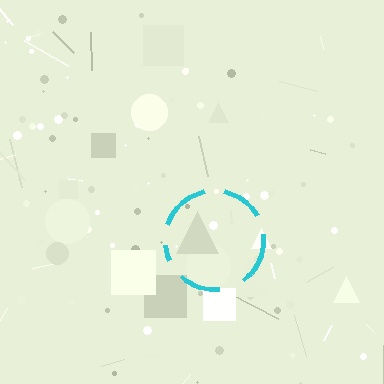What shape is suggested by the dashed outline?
The dashed outline suggests a circle.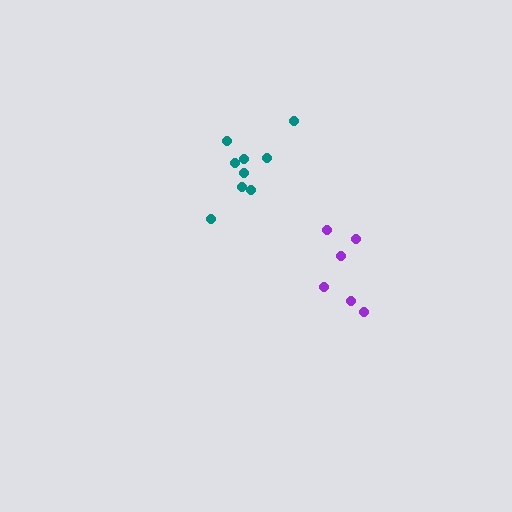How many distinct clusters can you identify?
There are 2 distinct clusters.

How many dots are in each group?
Group 1: 9 dots, Group 2: 6 dots (15 total).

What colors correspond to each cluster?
The clusters are colored: teal, purple.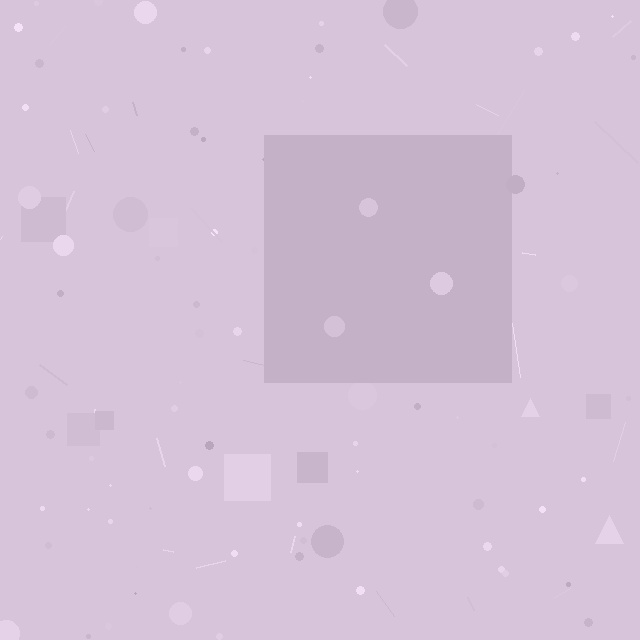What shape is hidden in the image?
A square is hidden in the image.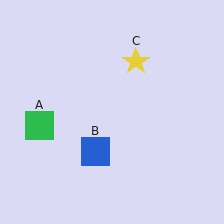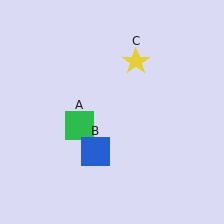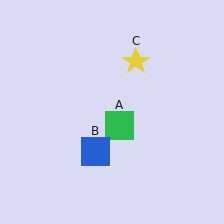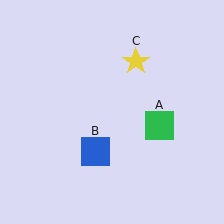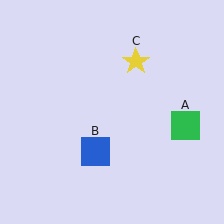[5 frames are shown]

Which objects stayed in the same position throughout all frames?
Blue square (object B) and yellow star (object C) remained stationary.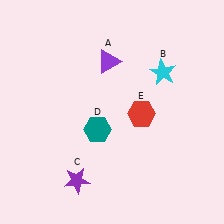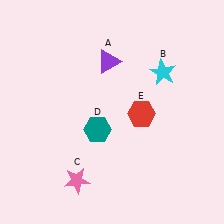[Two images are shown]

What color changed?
The star (C) changed from purple in Image 1 to pink in Image 2.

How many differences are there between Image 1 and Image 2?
There is 1 difference between the two images.